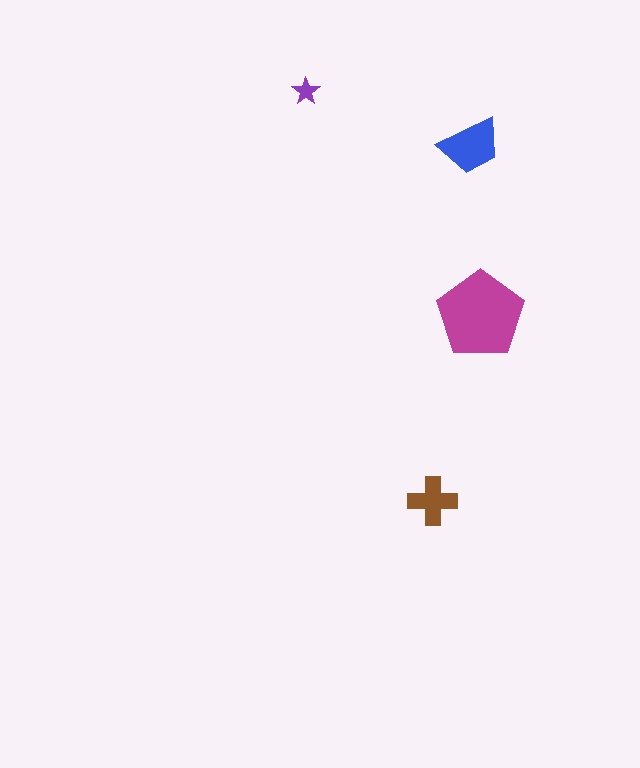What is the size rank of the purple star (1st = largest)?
4th.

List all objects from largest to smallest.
The magenta pentagon, the blue trapezoid, the brown cross, the purple star.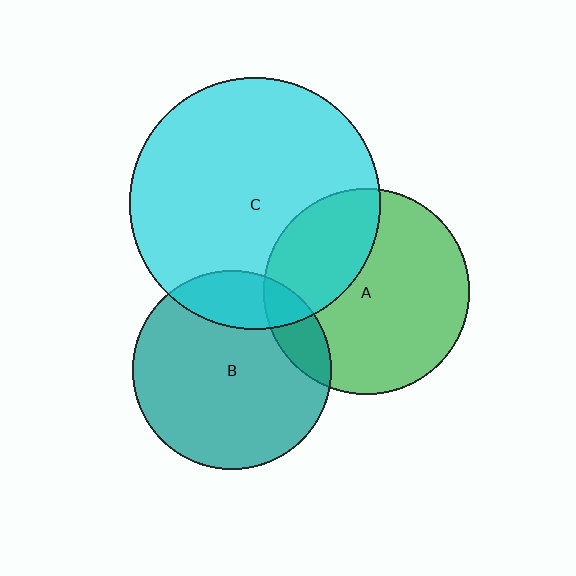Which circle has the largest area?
Circle C (cyan).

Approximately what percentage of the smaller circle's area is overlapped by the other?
Approximately 15%.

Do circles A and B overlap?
Yes.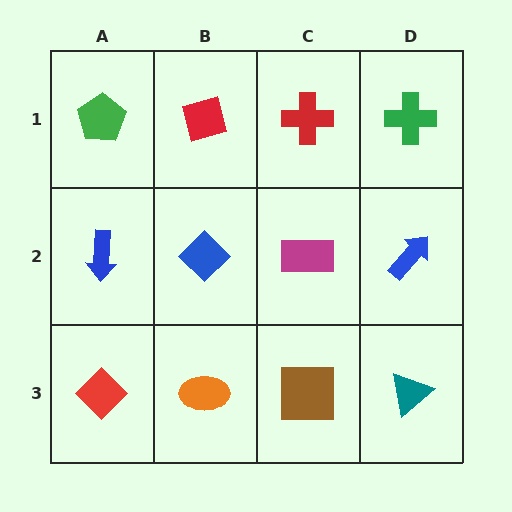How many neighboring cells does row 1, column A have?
2.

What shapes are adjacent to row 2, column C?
A red cross (row 1, column C), a brown square (row 3, column C), a blue diamond (row 2, column B), a blue arrow (row 2, column D).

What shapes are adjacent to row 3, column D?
A blue arrow (row 2, column D), a brown square (row 3, column C).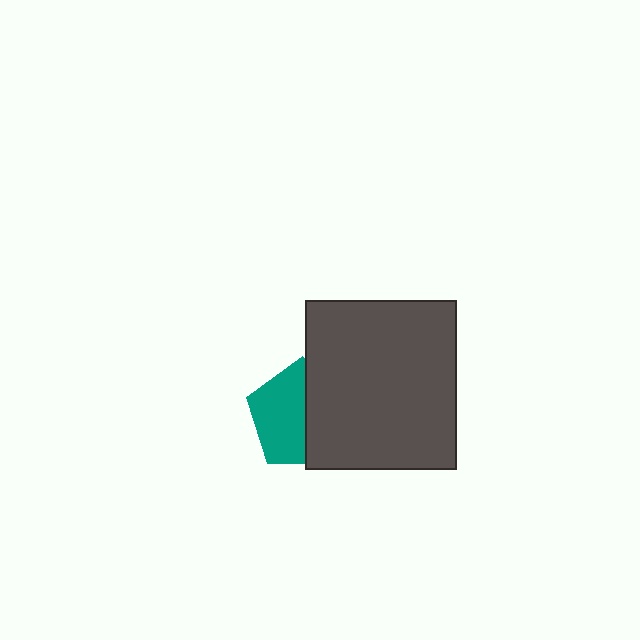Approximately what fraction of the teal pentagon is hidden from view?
Roughly 46% of the teal pentagon is hidden behind the dark gray rectangle.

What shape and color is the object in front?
The object in front is a dark gray rectangle.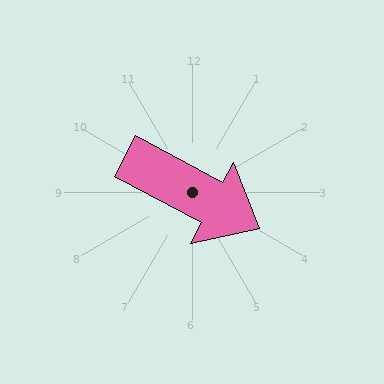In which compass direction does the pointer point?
Southeast.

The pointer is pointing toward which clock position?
Roughly 4 o'clock.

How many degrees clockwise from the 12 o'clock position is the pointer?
Approximately 118 degrees.